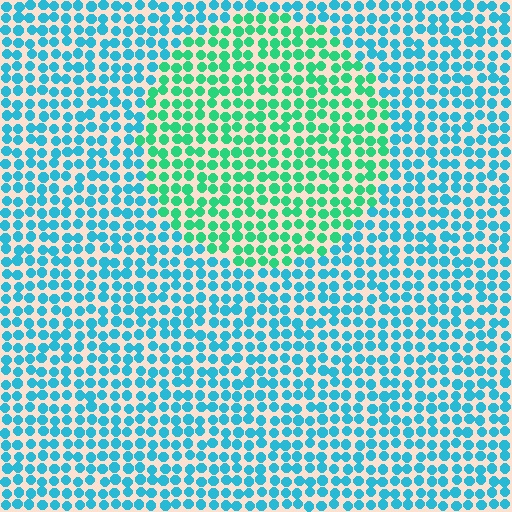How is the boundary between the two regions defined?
The boundary is defined purely by a slight shift in hue (about 40 degrees). Spacing, size, and orientation are identical on both sides.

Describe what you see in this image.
The image is filled with small cyan elements in a uniform arrangement. A circle-shaped region is visible where the elements are tinted to a slightly different hue, forming a subtle color boundary.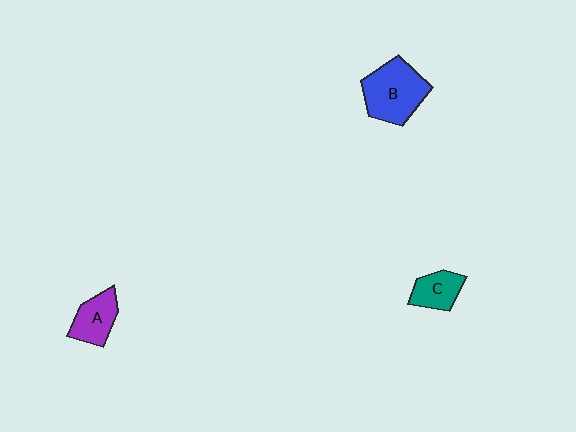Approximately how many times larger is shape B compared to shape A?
Approximately 1.7 times.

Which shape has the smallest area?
Shape C (teal).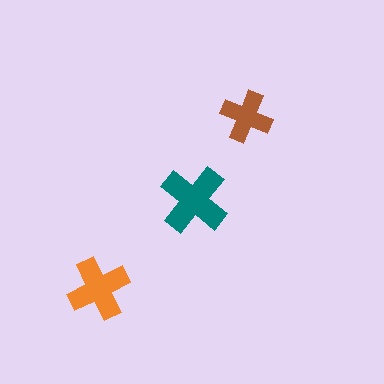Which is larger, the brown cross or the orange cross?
The orange one.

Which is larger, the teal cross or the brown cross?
The teal one.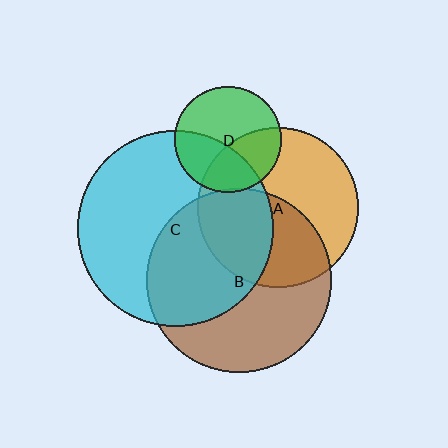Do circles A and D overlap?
Yes.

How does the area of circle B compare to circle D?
Approximately 3.0 times.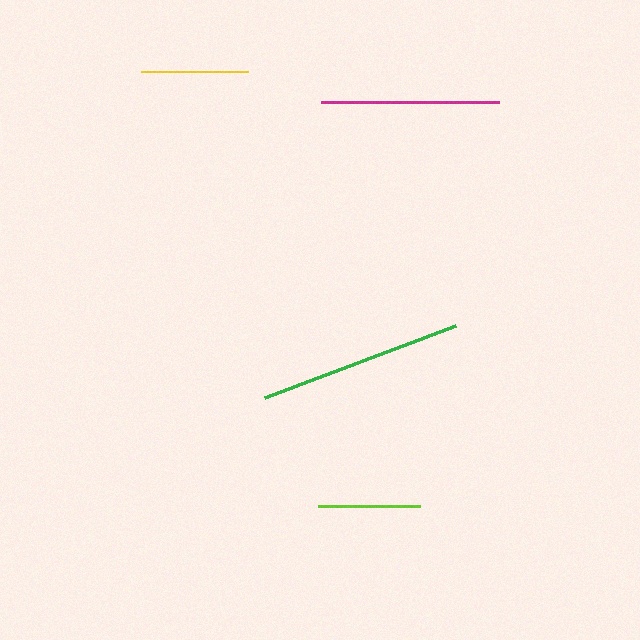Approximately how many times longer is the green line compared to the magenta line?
The green line is approximately 1.1 times the length of the magenta line.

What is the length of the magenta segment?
The magenta segment is approximately 178 pixels long.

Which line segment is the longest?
The green line is the longest at approximately 204 pixels.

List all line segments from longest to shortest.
From longest to shortest: green, magenta, yellow, lime.